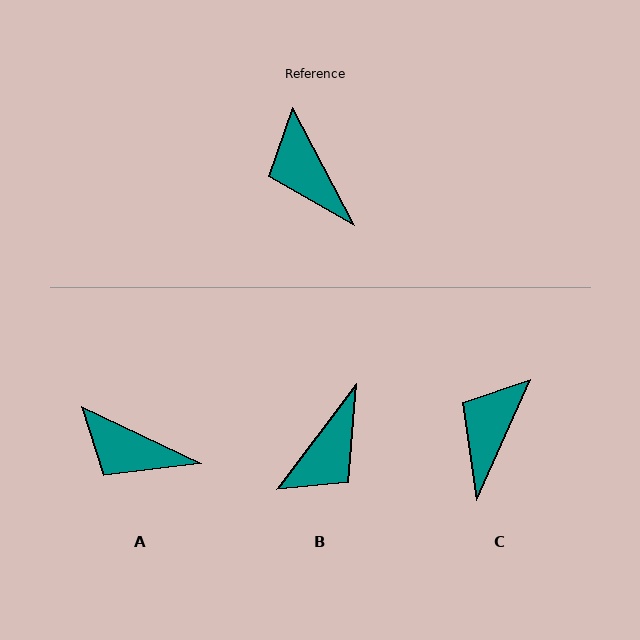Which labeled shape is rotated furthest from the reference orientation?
B, about 115 degrees away.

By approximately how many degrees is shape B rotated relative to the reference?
Approximately 115 degrees counter-clockwise.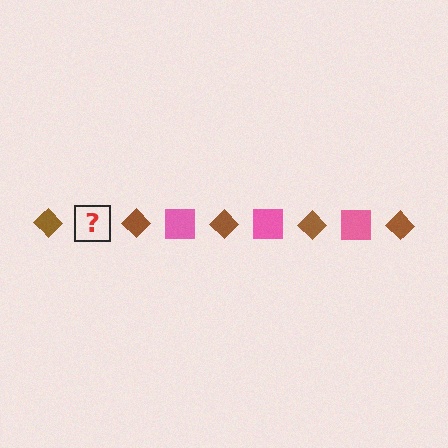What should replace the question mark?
The question mark should be replaced with a pink square.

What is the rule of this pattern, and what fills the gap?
The rule is that the pattern alternates between brown diamond and pink square. The gap should be filled with a pink square.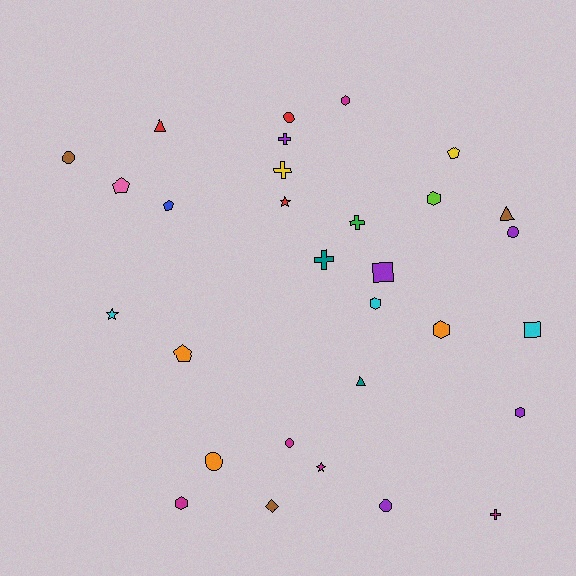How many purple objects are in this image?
There are 5 purple objects.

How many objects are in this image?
There are 30 objects.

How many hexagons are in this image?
There are 6 hexagons.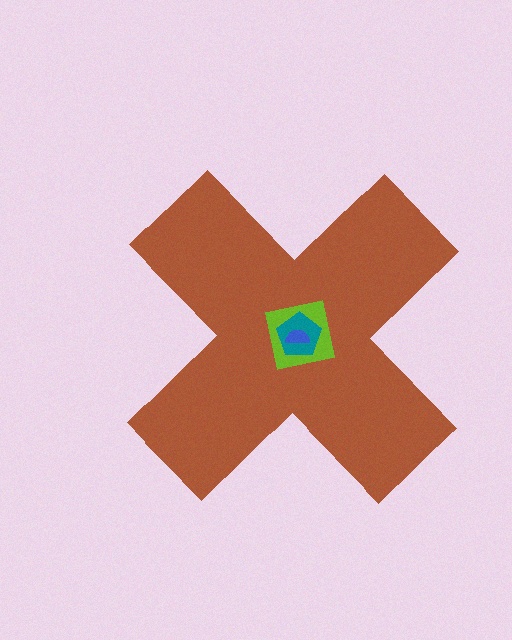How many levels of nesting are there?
4.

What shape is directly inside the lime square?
The teal pentagon.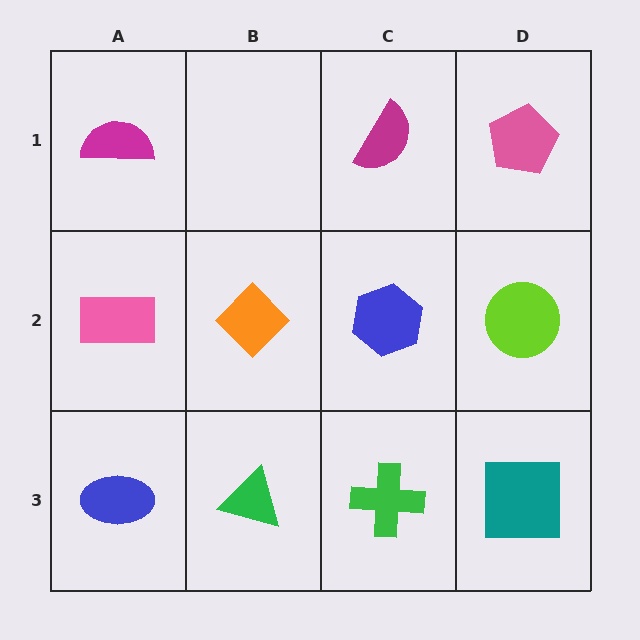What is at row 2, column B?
An orange diamond.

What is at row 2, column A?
A pink rectangle.